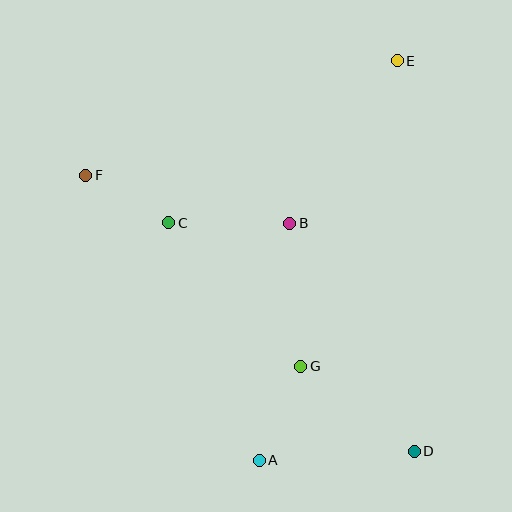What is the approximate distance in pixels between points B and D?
The distance between B and D is approximately 260 pixels.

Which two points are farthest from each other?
Points D and F are farthest from each other.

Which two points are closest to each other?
Points C and F are closest to each other.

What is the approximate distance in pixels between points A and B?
The distance between A and B is approximately 239 pixels.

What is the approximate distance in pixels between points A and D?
The distance between A and D is approximately 155 pixels.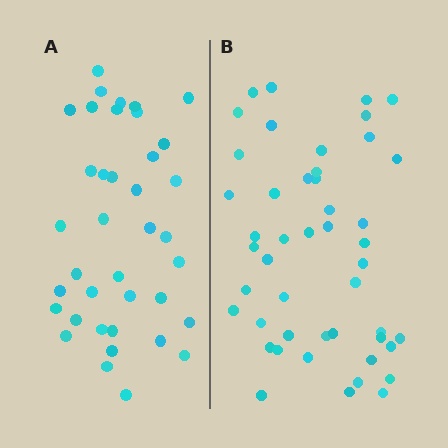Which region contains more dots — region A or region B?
Region B (the right region) has more dots.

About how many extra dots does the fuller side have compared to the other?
Region B has roughly 8 or so more dots than region A.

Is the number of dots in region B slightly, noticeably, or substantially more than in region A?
Region B has only slightly more — the two regions are fairly close. The ratio is roughly 1.2 to 1.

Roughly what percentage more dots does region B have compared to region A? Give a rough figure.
About 25% more.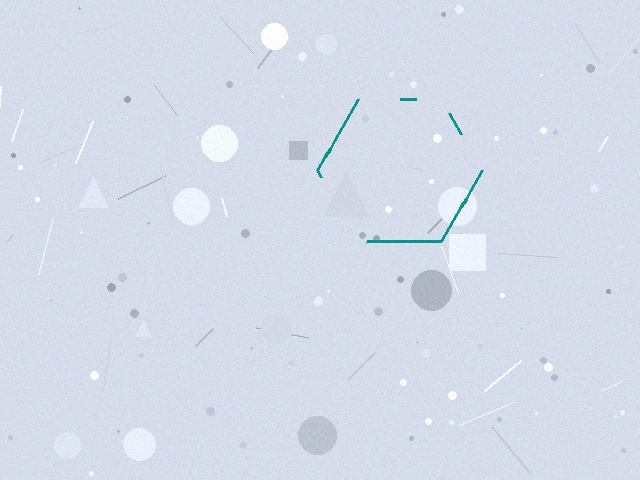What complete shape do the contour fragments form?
The contour fragments form a hexagon.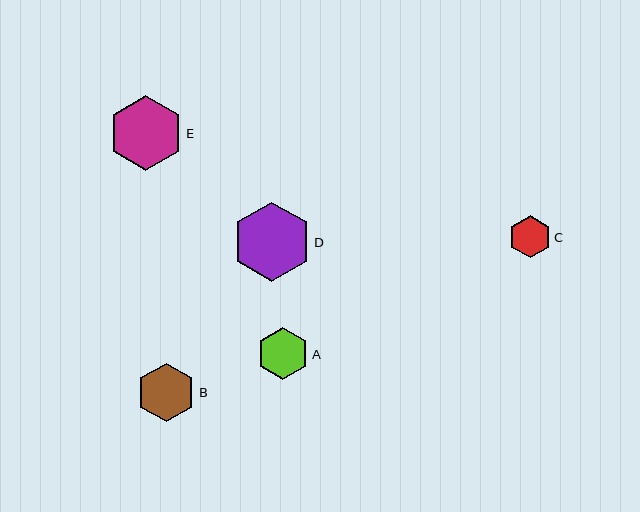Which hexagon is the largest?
Hexagon D is the largest with a size of approximately 80 pixels.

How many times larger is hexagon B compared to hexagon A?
Hexagon B is approximately 1.1 times the size of hexagon A.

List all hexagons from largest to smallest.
From largest to smallest: D, E, B, A, C.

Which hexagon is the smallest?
Hexagon C is the smallest with a size of approximately 43 pixels.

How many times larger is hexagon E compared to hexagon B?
Hexagon E is approximately 1.3 times the size of hexagon B.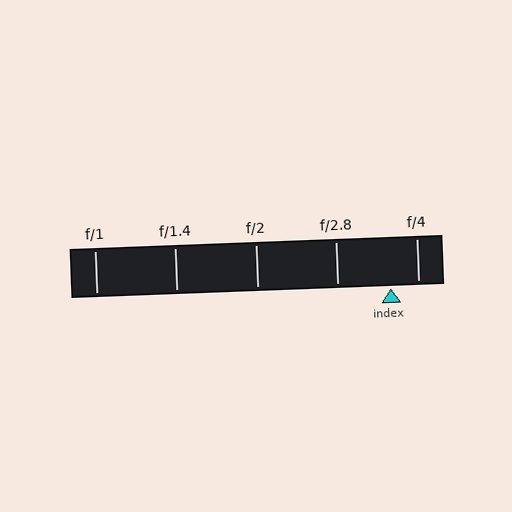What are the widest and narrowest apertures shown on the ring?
The widest aperture shown is f/1 and the narrowest is f/4.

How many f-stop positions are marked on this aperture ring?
There are 5 f-stop positions marked.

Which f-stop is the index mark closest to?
The index mark is closest to f/4.